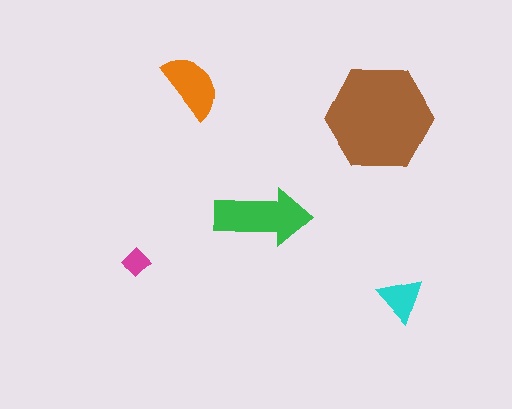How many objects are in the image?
There are 5 objects in the image.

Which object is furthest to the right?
The cyan triangle is rightmost.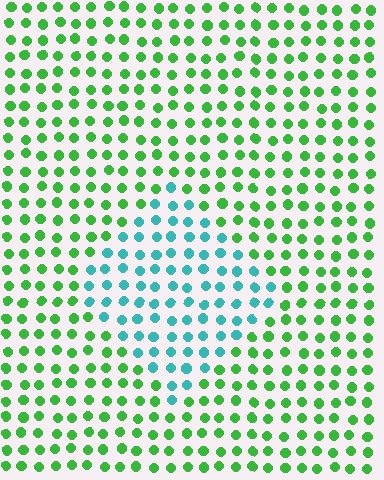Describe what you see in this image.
The image is filled with small green elements in a uniform arrangement. A diamond-shaped region is visible where the elements are tinted to a slightly different hue, forming a subtle color boundary.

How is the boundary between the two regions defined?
The boundary is defined purely by a slight shift in hue (about 56 degrees). Spacing, size, and orientation are identical on both sides.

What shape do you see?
I see a diamond.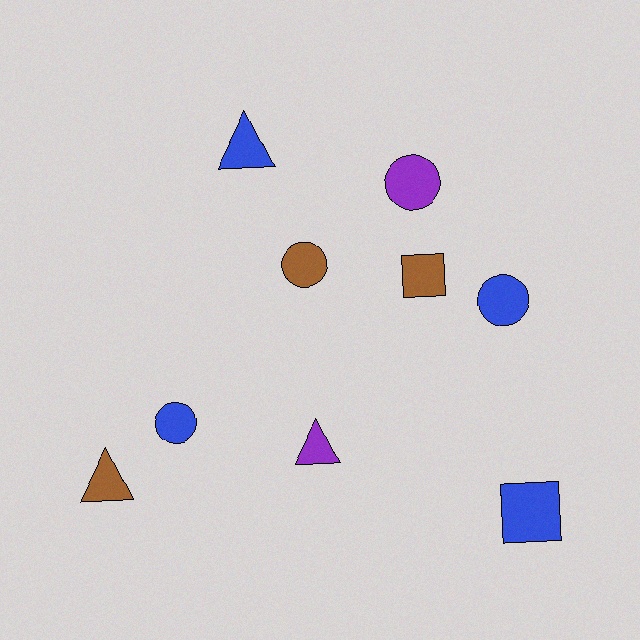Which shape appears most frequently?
Circle, with 4 objects.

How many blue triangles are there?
There is 1 blue triangle.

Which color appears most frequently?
Blue, with 4 objects.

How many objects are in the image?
There are 9 objects.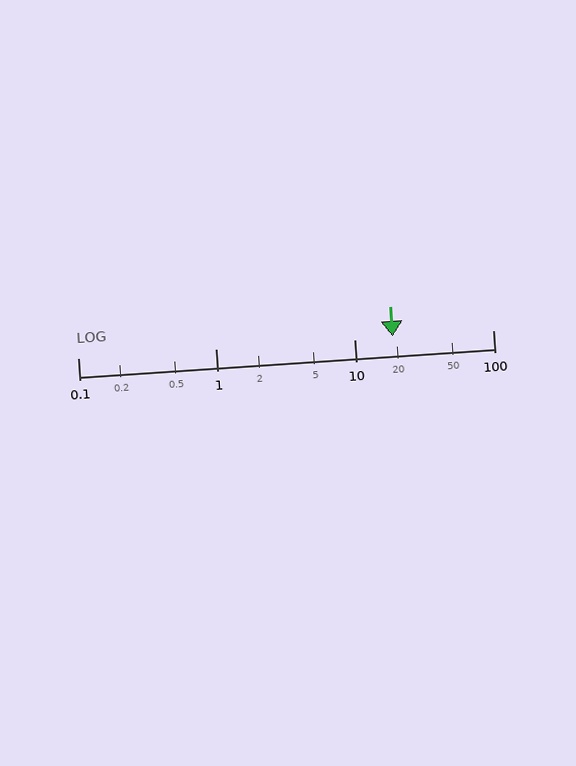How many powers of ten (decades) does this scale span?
The scale spans 3 decades, from 0.1 to 100.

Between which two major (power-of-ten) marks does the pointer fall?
The pointer is between 10 and 100.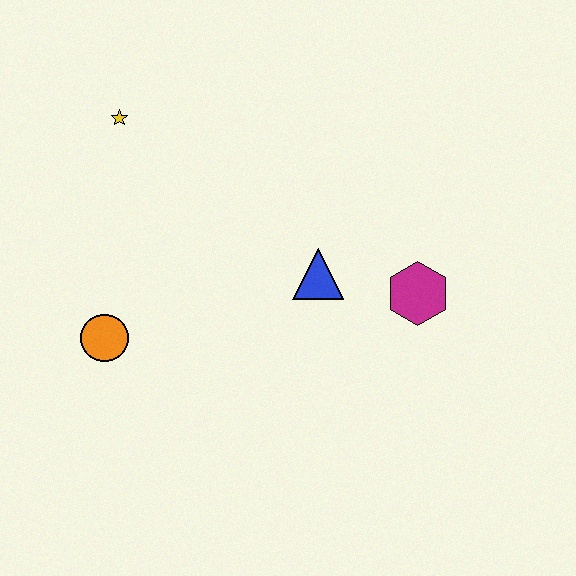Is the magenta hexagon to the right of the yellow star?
Yes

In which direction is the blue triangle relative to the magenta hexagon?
The blue triangle is to the left of the magenta hexagon.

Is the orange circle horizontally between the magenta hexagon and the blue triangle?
No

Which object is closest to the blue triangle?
The magenta hexagon is closest to the blue triangle.